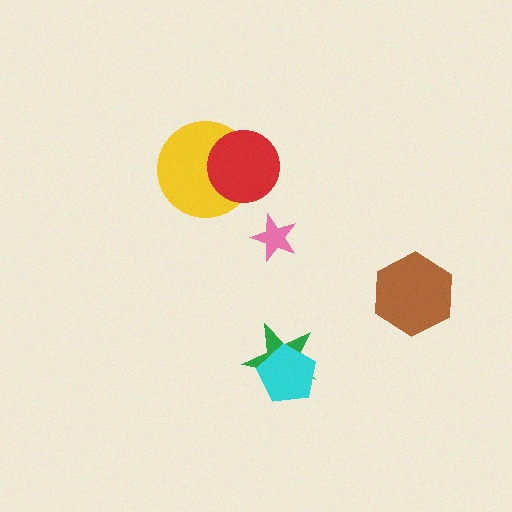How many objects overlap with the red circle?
1 object overlaps with the red circle.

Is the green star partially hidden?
Yes, it is partially covered by another shape.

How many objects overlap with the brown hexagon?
0 objects overlap with the brown hexagon.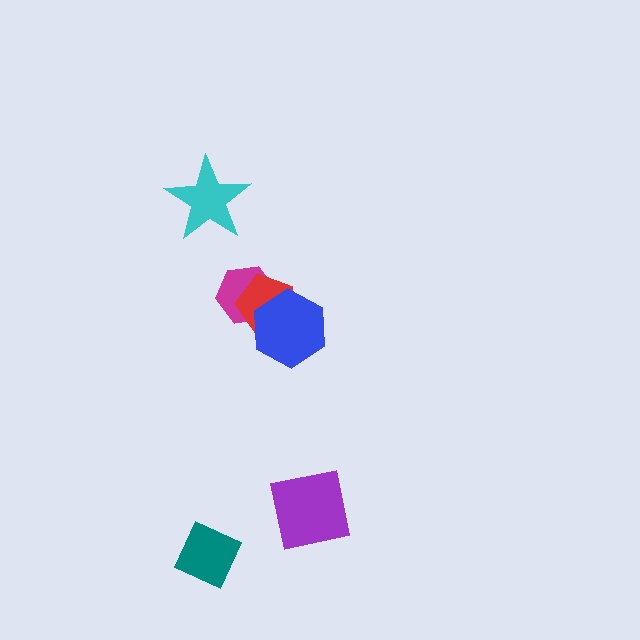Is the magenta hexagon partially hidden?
Yes, it is partially covered by another shape.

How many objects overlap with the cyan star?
0 objects overlap with the cyan star.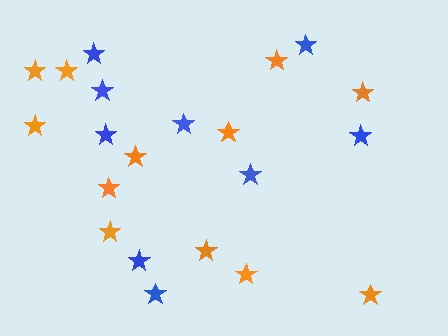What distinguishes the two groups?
There are 2 groups: one group of orange stars (12) and one group of blue stars (9).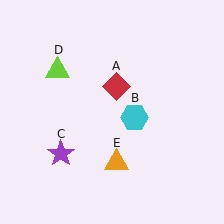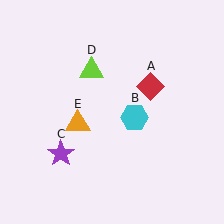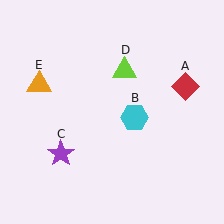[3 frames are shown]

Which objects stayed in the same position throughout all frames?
Cyan hexagon (object B) and purple star (object C) remained stationary.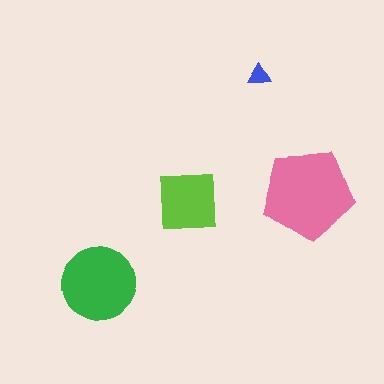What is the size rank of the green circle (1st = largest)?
2nd.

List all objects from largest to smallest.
The pink pentagon, the green circle, the lime square, the blue triangle.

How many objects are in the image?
There are 4 objects in the image.